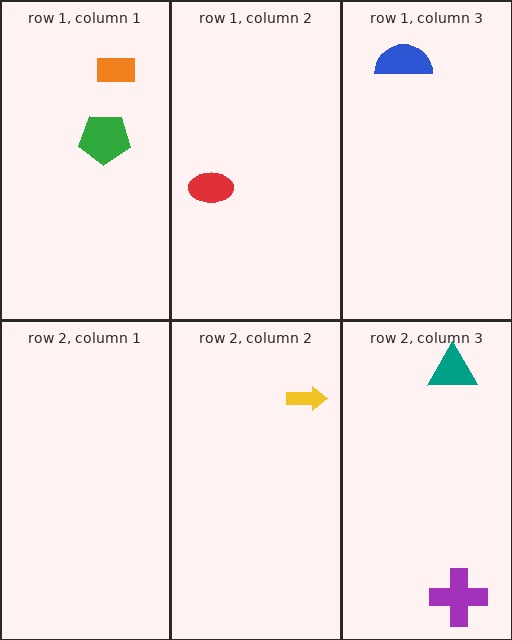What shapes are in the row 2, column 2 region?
The yellow arrow.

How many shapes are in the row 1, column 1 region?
2.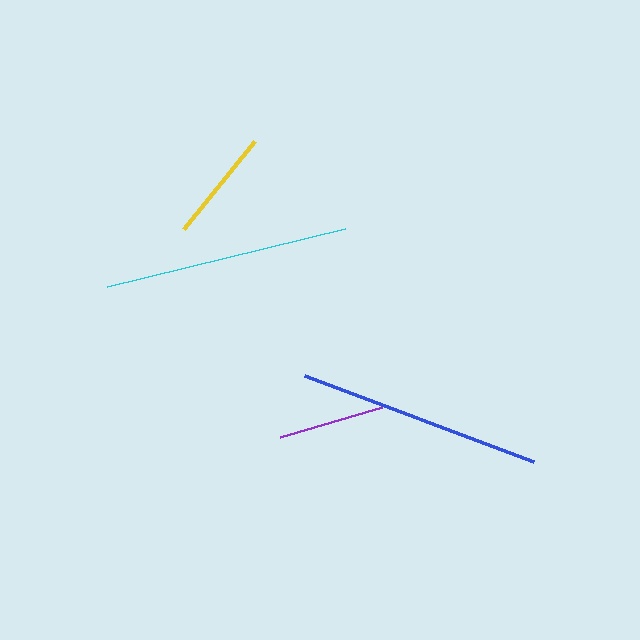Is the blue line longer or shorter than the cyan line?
The blue line is longer than the cyan line.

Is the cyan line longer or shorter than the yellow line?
The cyan line is longer than the yellow line.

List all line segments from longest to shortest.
From longest to shortest: blue, cyan, yellow, purple.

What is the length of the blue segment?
The blue segment is approximately 245 pixels long.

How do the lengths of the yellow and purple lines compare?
The yellow and purple lines are approximately the same length.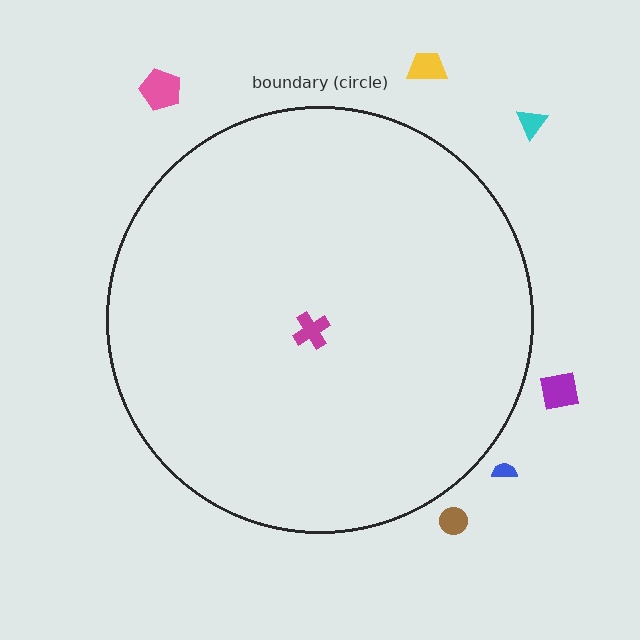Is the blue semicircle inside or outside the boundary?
Outside.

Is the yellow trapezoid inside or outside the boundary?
Outside.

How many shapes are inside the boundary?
1 inside, 6 outside.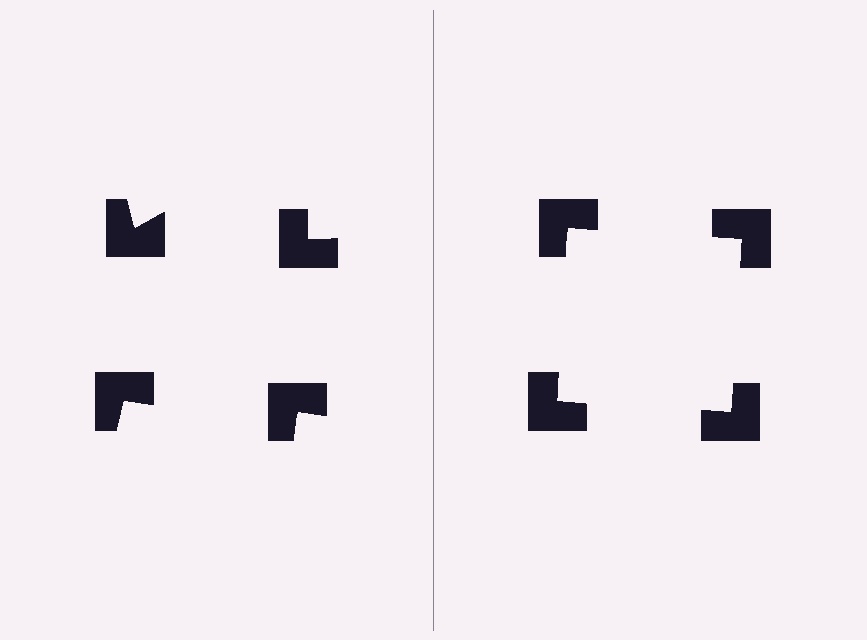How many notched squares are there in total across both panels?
8 — 4 on each side.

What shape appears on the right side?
An illusory square.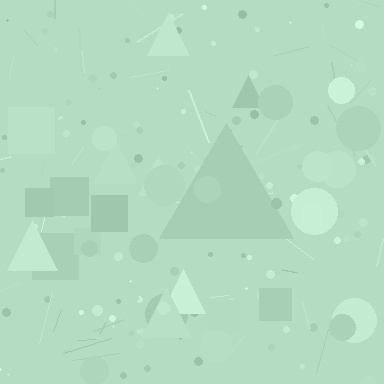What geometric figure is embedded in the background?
A triangle is embedded in the background.